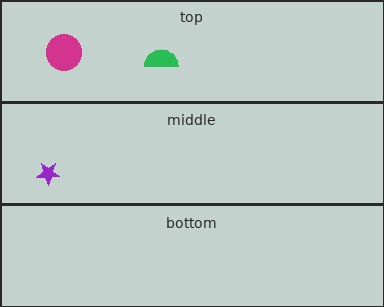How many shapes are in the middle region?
1.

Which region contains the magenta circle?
The top region.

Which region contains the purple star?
The middle region.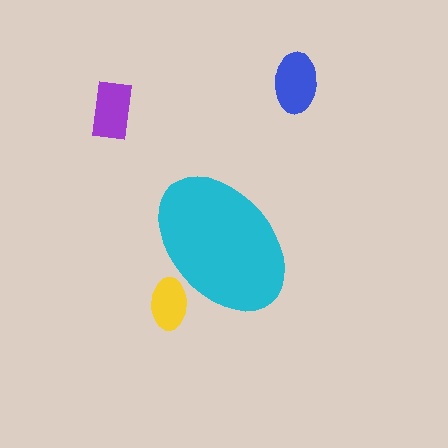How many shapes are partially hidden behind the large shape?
1 shape is partially hidden.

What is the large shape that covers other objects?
A cyan ellipse.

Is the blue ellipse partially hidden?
No, the blue ellipse is fully visible.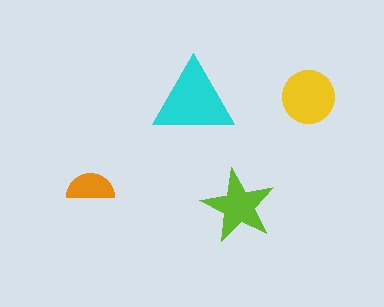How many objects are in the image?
There are 4 objects in the image.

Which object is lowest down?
The lime star is bottommost.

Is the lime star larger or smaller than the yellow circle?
Smaller.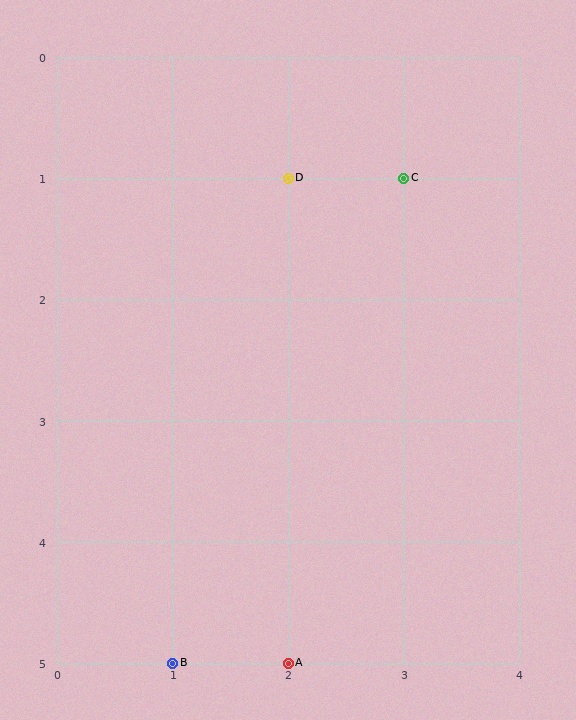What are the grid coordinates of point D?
Point D is at grid coordinates (2, 1).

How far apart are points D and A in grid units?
Points D and A are 4 rows apart.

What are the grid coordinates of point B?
Point B is at grid coordinates (1, 5).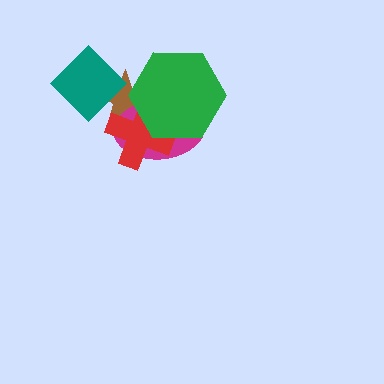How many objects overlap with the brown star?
4 objects overlap with the brown star.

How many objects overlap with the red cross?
3 objects overlap with the red cross.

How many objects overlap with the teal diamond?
1 object overlaps with the teal diamond.